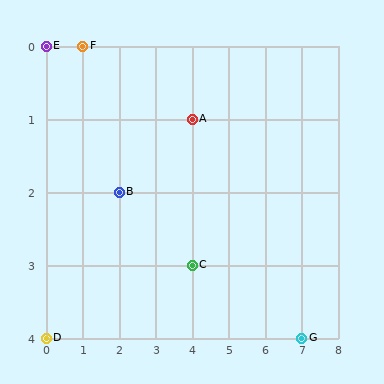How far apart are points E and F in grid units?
Points E and F are 1 column apart.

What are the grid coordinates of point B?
Point B is at grid coordinates (2, 2).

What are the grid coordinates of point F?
Point F is at grid coordinates (1, 0).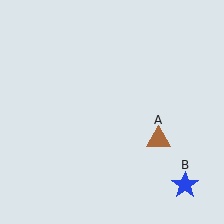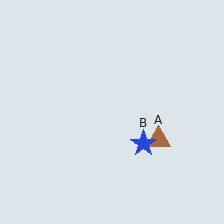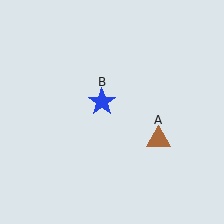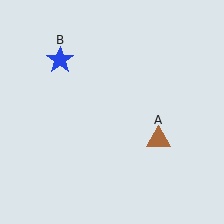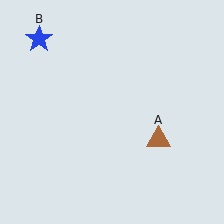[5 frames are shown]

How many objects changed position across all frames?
1 object changed position: blue star (object B).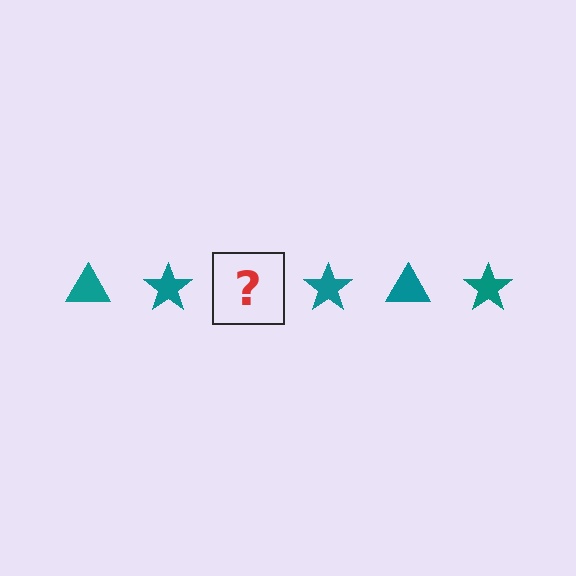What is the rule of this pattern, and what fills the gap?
The rule is that the pattern cycles through triangle, star shapes in teal. The gap should be filled with a teal triangle.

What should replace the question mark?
The question mark should be replaced with a teal triangle.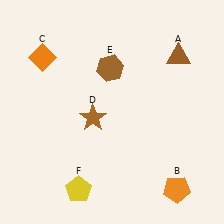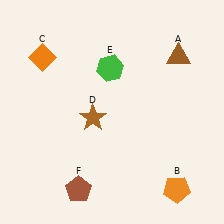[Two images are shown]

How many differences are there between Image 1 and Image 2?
There are 2 differences between the two images.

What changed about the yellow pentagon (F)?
In Image 1, F is yellow. In Image 2, it changed to brown.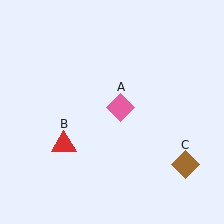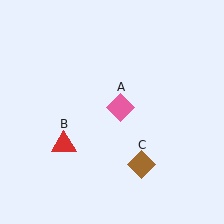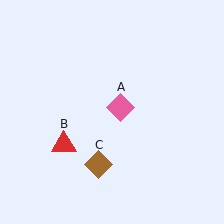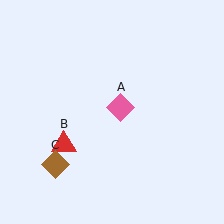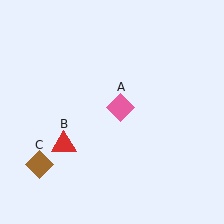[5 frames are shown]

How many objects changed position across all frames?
1 object changed position: brown diamond (object C).